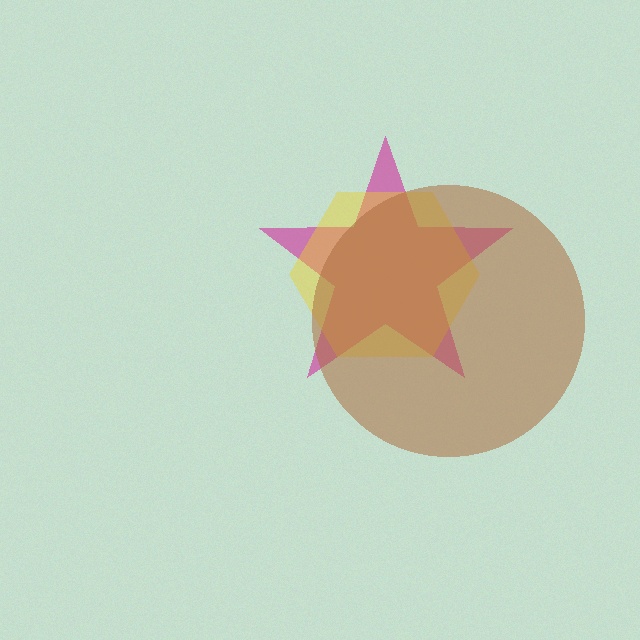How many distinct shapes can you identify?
There are 3 distinct shapes: a magenta star, a yellow hexagon, a brown circle.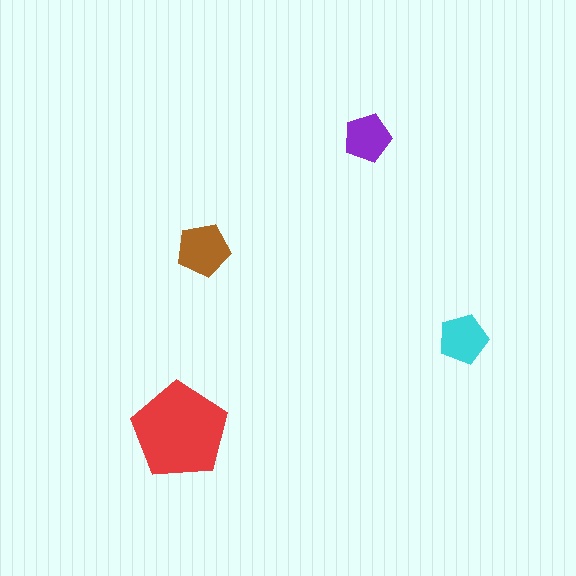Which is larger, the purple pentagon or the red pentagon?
The red one.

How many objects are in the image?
There are 4 objects in the image.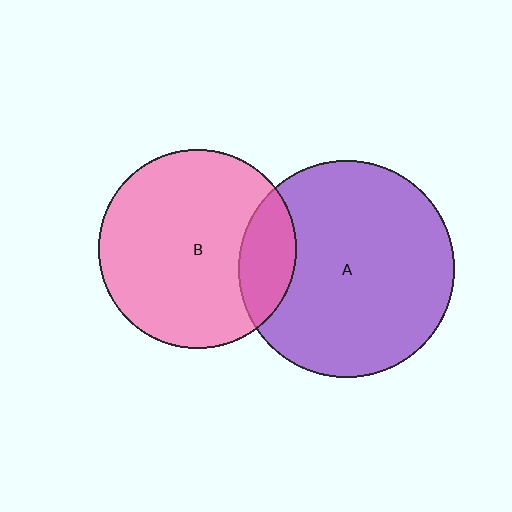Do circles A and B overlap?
Yes.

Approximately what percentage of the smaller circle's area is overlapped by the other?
Approximately 20%.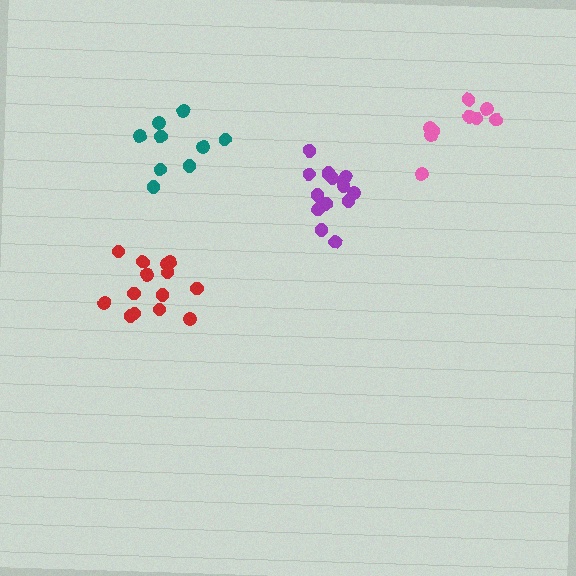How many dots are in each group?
Group 1: 14 dots, Group 2: 9 dots, Group 3: 14 dots, Group 4: 9 dots (46 total).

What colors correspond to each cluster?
The clusters are colored: red, teal, purple, pink.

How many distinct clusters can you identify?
There are 4 distinct clusters.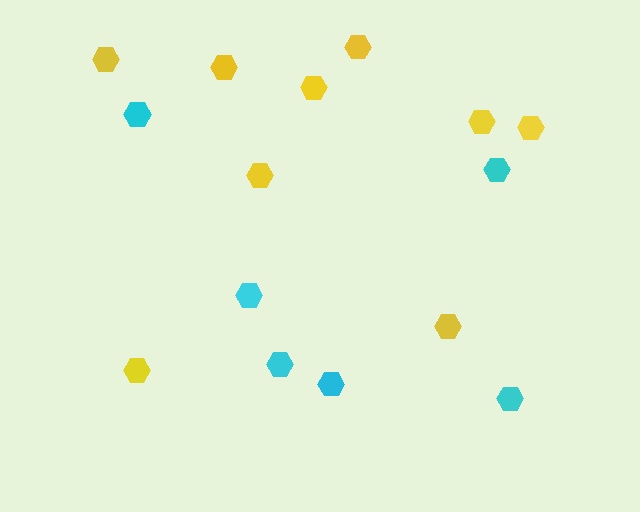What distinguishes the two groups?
There are 2 groups: one group of cyan hexagons (6) and one group of yellow hexagons (9).